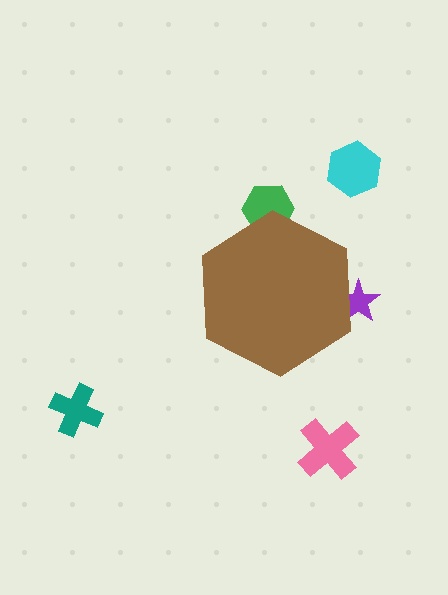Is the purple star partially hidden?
Yes, the purple star is partially hidden behind the brown hexagon.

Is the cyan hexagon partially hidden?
No, the cyan hexagon is fully visible.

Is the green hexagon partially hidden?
Yes, the green hexagon is partially hidden behind the brown hexagon.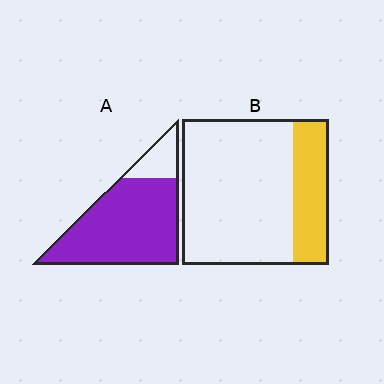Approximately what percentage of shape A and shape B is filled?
A is approximately 85% and B is approximately 25%.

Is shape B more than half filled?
No.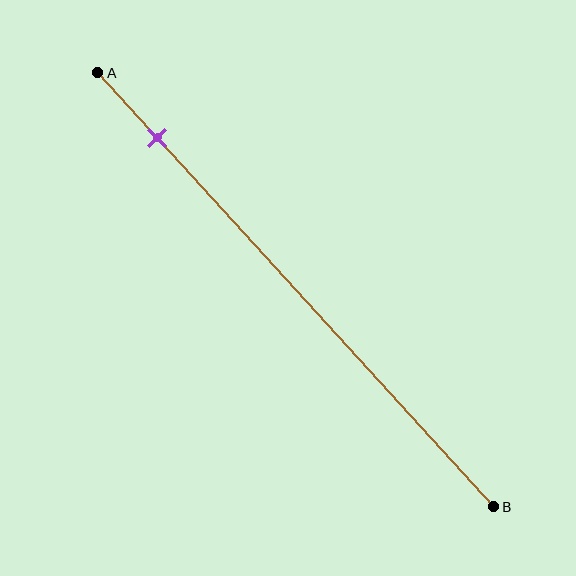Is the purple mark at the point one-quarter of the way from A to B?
No, the mark is at about 15% from A, not at the 25% one-quarter point.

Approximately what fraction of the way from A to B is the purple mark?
The purple mark is approximately 15% of the way from A to B.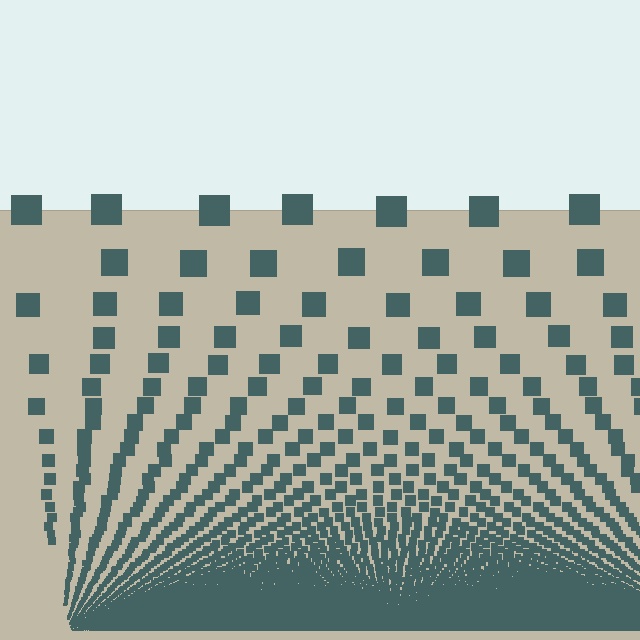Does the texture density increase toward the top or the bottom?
Density increases toward the bottom.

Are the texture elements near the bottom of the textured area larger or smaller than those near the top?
Smaller. The gradient is inverted — elements near the bottom are smaller and denser.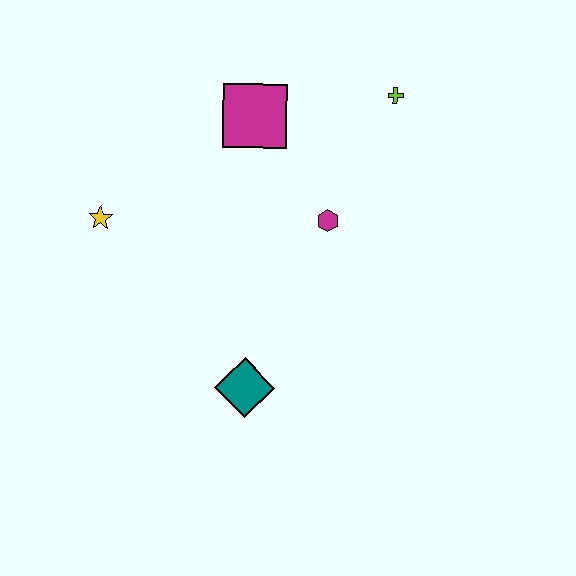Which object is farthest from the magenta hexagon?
The yellow star is farthest from the magenta hexagon.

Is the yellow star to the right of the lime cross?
No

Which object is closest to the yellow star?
The magenta square is closest to the yellow star.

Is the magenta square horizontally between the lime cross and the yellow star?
Yes